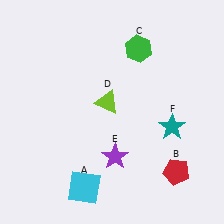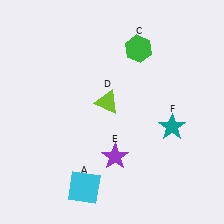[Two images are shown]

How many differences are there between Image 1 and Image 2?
There is 1 difference between the two images.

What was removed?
The red pentagon (B) was removed in Image 2.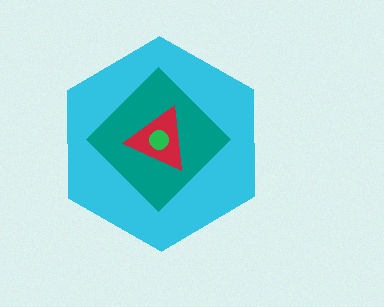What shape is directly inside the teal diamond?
The red triangle.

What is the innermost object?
The green circle.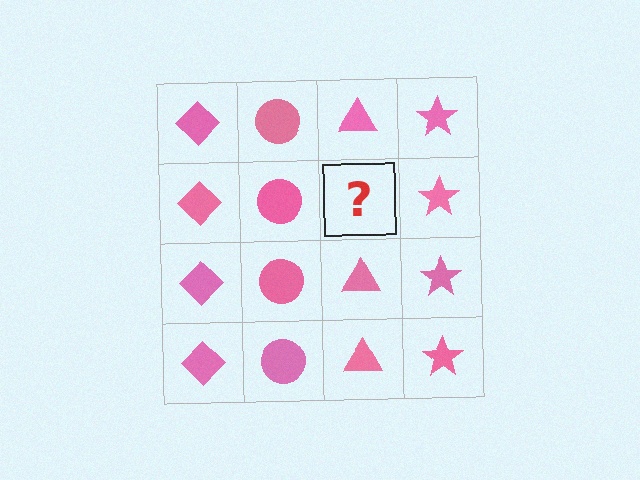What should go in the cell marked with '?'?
The missing cell should contain a pink triangle.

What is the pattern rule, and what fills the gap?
The rule is that each column has a consistent shape. The gap should be filled with a pink triangle.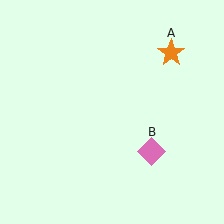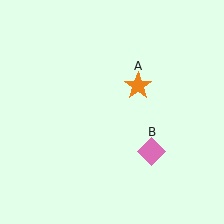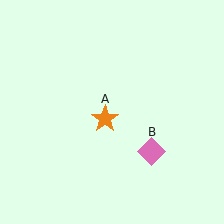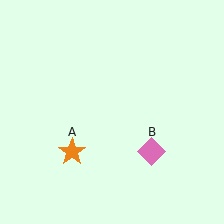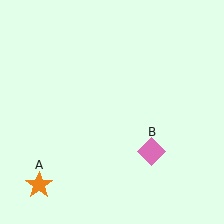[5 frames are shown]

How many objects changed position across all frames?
1 object changed position: orange star (object A).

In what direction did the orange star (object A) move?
The orange star (object A) moved down and to the left.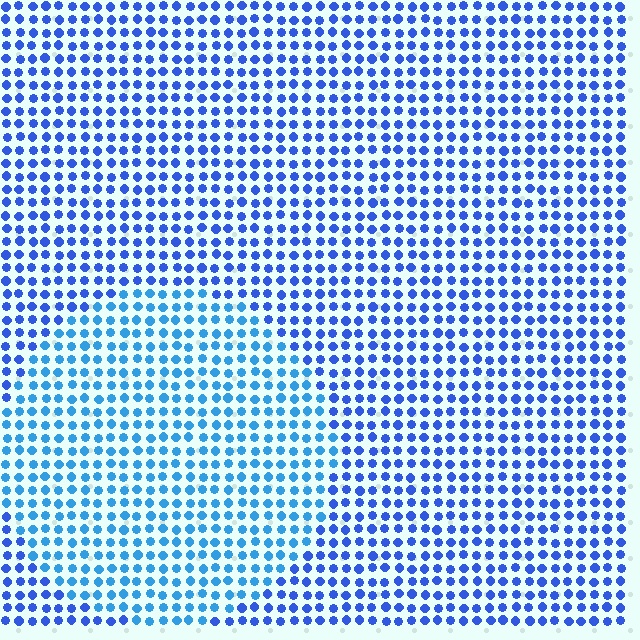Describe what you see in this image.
The image is filled with small blue elements in a uniform arrangement. A circle-shaped region is visible where the elements are tinted to a slightly different hue, forming a subtle color boundary.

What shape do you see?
I see a circle.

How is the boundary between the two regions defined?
The boundary is defined purely by a slight shift in hue (about 24 degrees). Spacing, size, and orientation are identical on both sides.